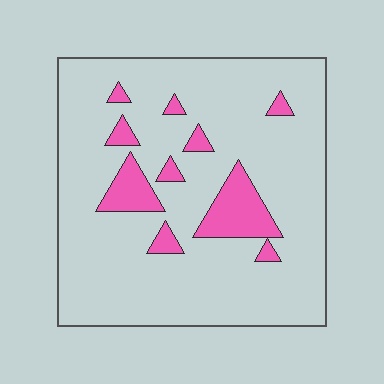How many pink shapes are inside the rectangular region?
10.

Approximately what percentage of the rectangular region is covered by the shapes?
Approximately 15%.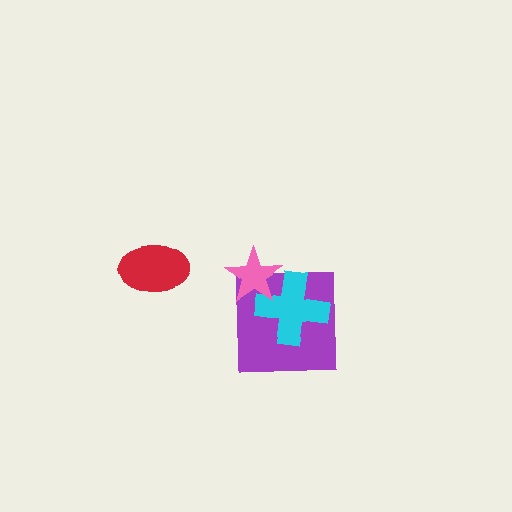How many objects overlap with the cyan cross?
2 objects overlap with the cyan cross.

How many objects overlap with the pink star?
2 objects overlap with the pink star.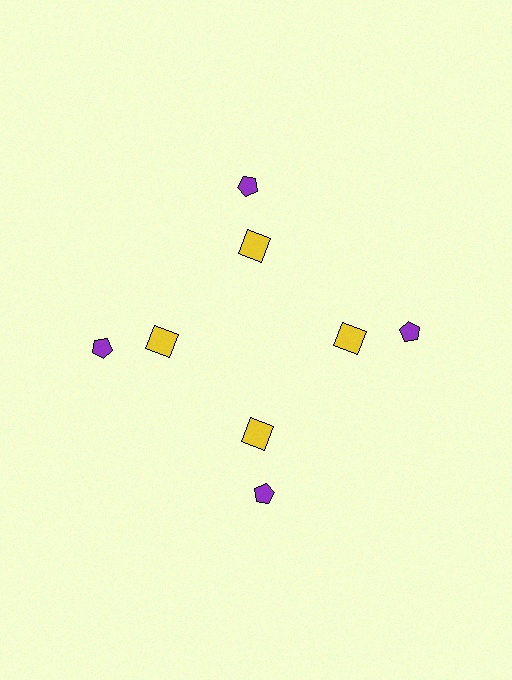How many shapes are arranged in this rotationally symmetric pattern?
There are 8 shapes, arranged in 4 groups of 2.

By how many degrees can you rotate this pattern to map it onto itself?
The pattern maps onto itself every 90 degrees of rotation.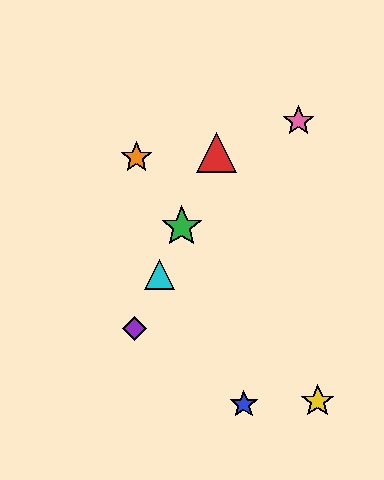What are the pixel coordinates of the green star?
The green star is at (182, 227).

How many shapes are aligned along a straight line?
4 shapes (the red triangle, the green star, the purple diamond, the cyan triangle) are aligned along a straight line.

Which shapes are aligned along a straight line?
The red triangle, the green star, the purple diamond, the cyan triangle are aligned along a straight line.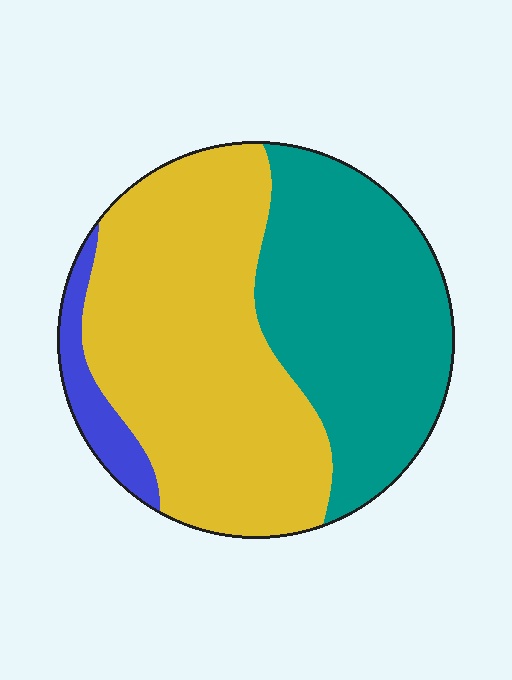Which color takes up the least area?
Blue, at roughly 5%.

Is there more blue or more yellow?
Yellow.